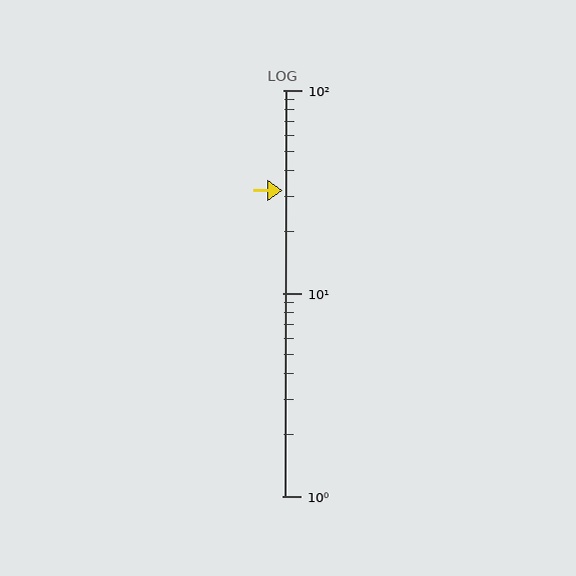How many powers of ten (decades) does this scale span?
The scale spans 2 decades, from 1 to 100.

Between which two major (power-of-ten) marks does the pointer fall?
The pointer is between 10 and 100.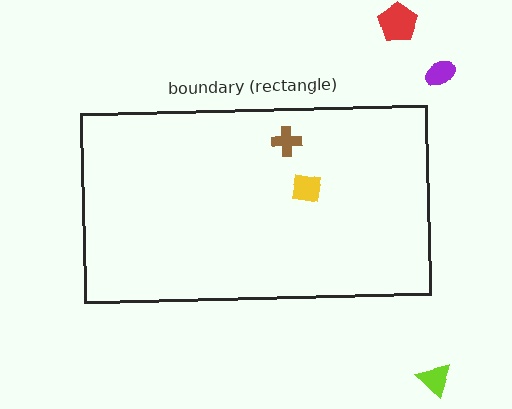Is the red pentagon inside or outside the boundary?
Outside.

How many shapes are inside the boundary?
2 inside, 3 outside.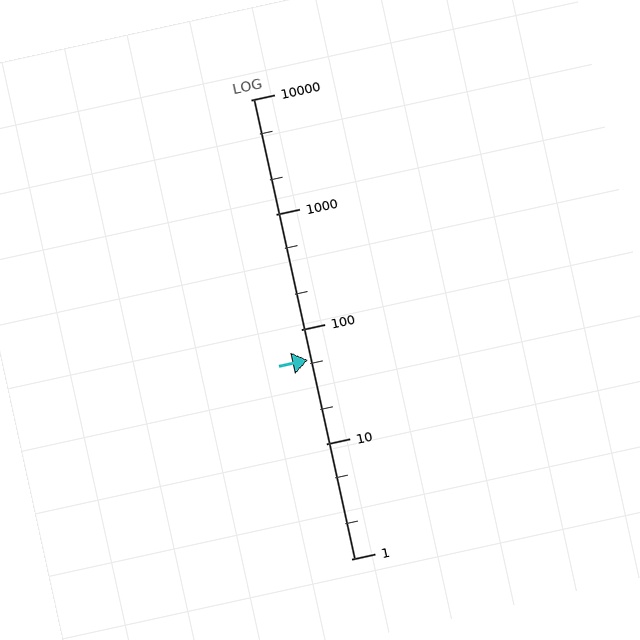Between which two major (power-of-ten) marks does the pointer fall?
The pointer is between 10 and 100.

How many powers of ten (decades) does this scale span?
The scale spans 4 decades, from 1 to 10000.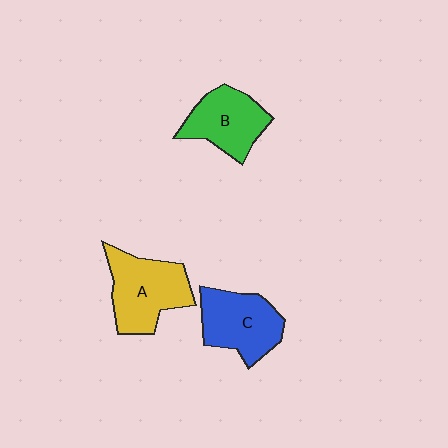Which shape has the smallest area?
Shape B (green).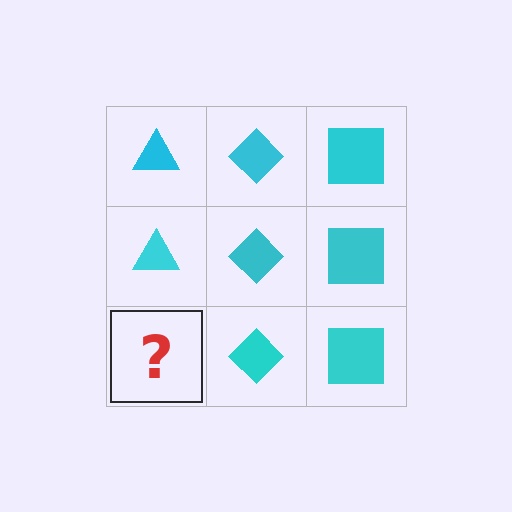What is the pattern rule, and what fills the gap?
The rule is that each column has a consistent shape. The gap should be filled with a cyan triangle.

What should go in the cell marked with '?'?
The missing cell should contain a cyan triangle.